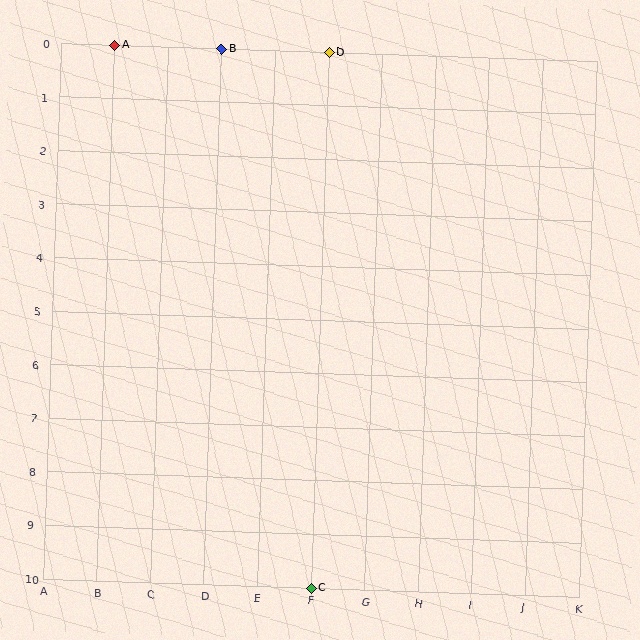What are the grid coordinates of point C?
Point C is at grid coordinates (F, 10).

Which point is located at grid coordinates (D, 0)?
Point B is at (D, 0).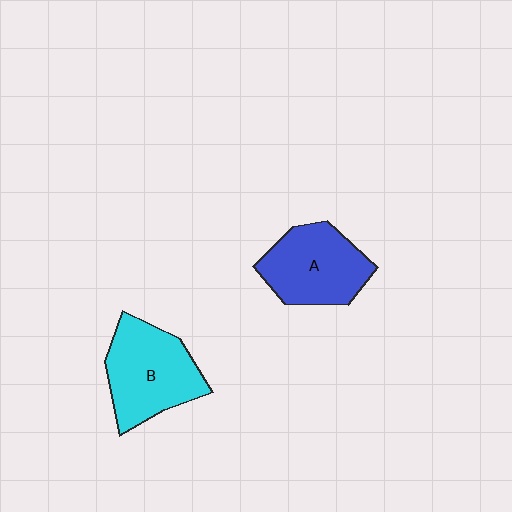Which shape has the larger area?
Shape B (cyan).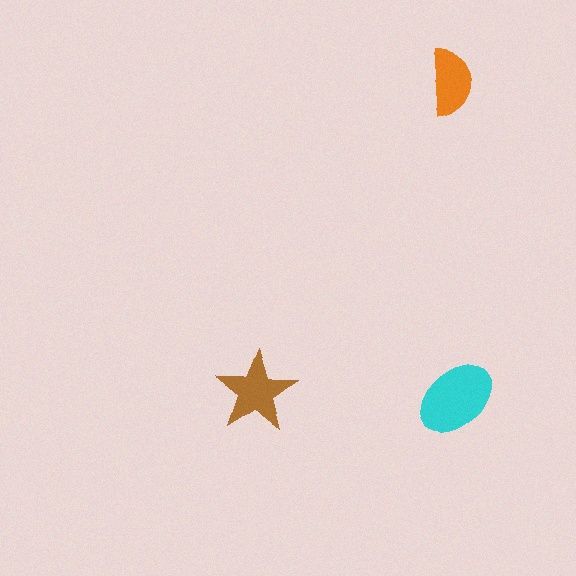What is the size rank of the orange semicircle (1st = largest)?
3rd.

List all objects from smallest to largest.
The orange semicircle, the brown star, the cyan ellipse.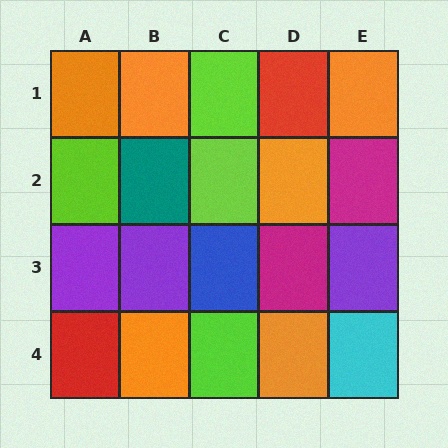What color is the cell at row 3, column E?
Purple.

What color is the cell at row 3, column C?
Blue.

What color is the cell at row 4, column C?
Lime.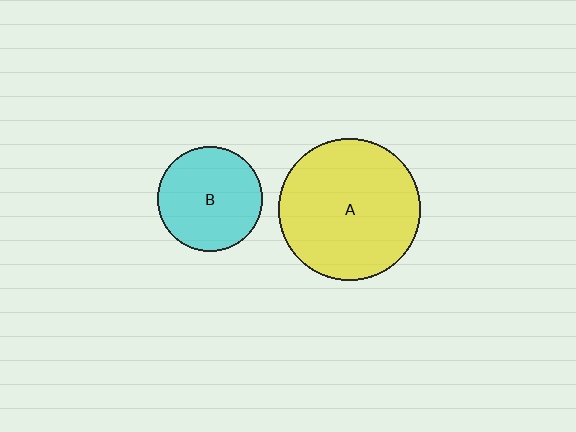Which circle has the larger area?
Circle A (yellow).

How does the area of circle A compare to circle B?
Approximately 1.8 times.